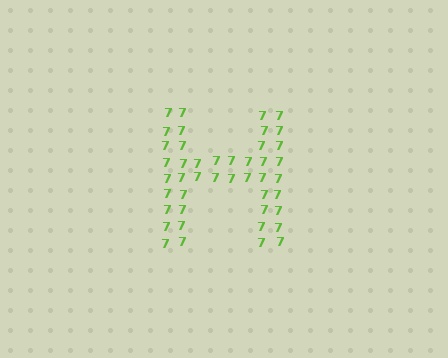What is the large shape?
The large shape is the letter H.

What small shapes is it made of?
It is made of small digit 7's.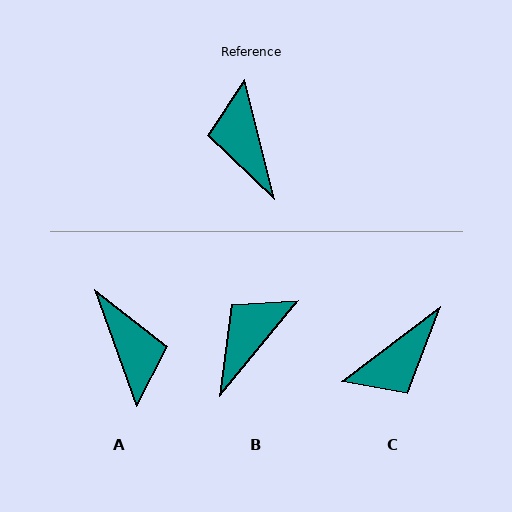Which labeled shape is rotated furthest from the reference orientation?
A, about 174 degrees away.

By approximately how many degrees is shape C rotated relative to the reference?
Approximately 114 degrees counter-clockwise.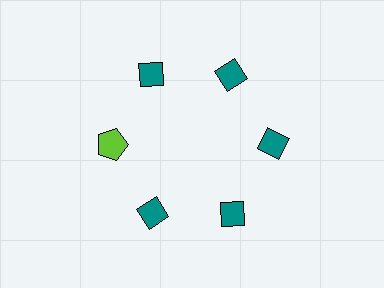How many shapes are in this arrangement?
There are 6 shapes arranged in a ring pattern.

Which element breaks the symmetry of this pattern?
The lime pentagon at roughly the 9 o'clock position breaks the symmetry. All other shapes are teal diamonds.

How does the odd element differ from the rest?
It differs in both color (lime instead of teal) and shape (pentagon instead of diamond).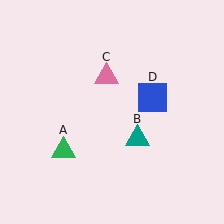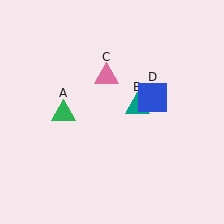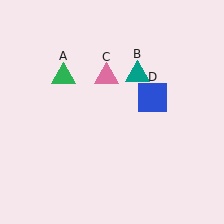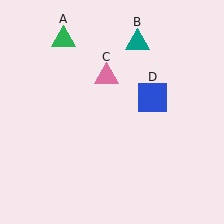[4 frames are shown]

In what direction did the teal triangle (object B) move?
The teal triangle (object B) moved up.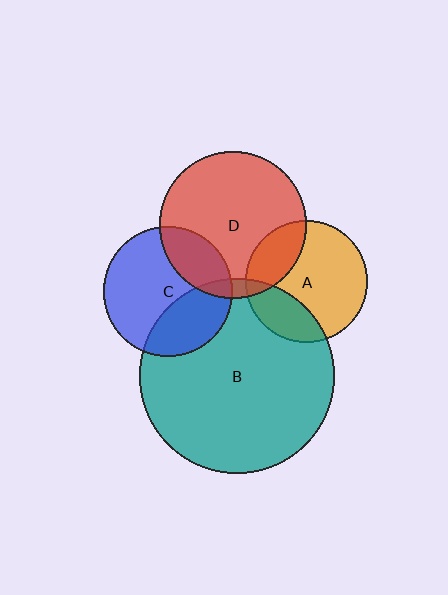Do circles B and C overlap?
Yes.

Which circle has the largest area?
Circle B (teal).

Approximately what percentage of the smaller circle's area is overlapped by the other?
Approximately 35%.